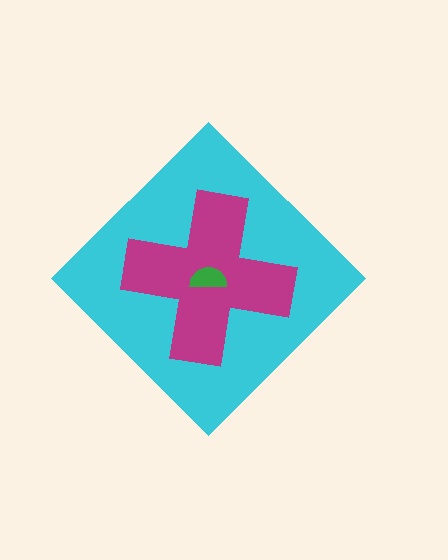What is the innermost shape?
The green semicircle.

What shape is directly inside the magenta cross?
The green semicircle.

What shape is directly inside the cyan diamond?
The magenta cross.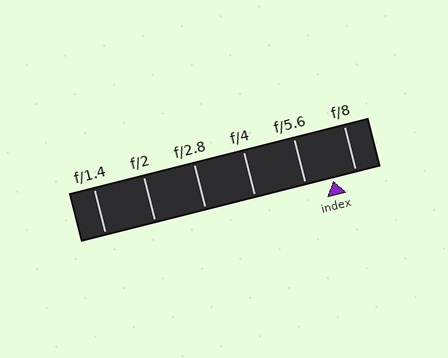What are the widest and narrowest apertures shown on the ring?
The widest aperture shown is f/1.4 and the narrowest is f/8.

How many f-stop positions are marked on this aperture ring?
There are 6 f-stop positions marked.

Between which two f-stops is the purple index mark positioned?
The index mark is between f/5.6 and f/8.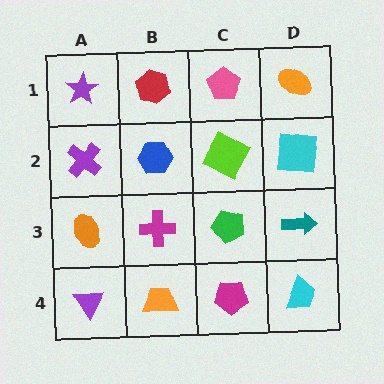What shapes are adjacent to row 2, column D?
An orange ellipse (row 1, column D), a teal arrow (row 3, column D), a lime square (row 2, column C).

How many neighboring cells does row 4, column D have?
2.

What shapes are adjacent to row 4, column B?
A magenta cross (row 3, column B), a purple triangle (row 4, column A), a magenta pentagon (row 4, column C).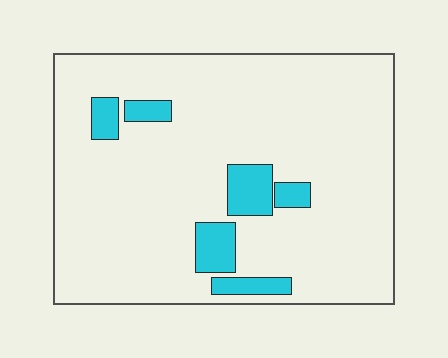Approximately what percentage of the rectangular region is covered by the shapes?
Approximately 10%.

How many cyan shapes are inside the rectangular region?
6.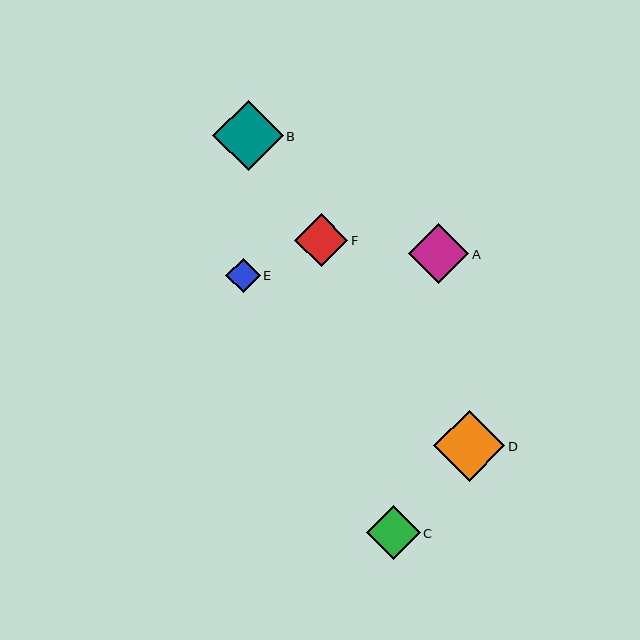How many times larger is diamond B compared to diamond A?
Diamond B is approximately 1.2 times the size of diamond A.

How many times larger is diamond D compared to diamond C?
Diamond D is approximately 1.3 times the size of diamond C.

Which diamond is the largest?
Diamond D is the largest with a size of approximately 71 pixels.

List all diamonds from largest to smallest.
From largest to smallest: D, B, A, C, F, E.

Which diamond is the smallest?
Diamond E is the smallest with a size of approximately 34 pixels.